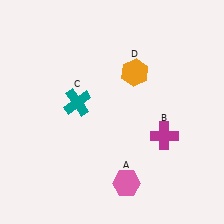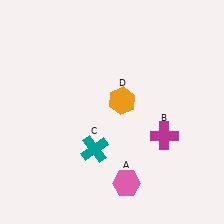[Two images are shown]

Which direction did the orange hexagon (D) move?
The orange hexagon (D) moved down.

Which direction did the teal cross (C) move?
The teal cross (C) moved down.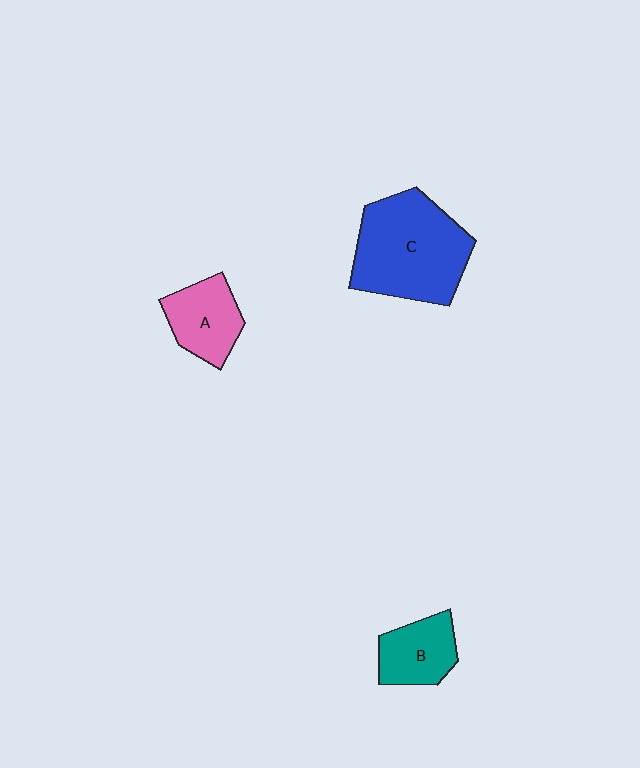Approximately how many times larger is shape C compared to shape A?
Approximately 2.1 times.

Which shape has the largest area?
Shape C (blue).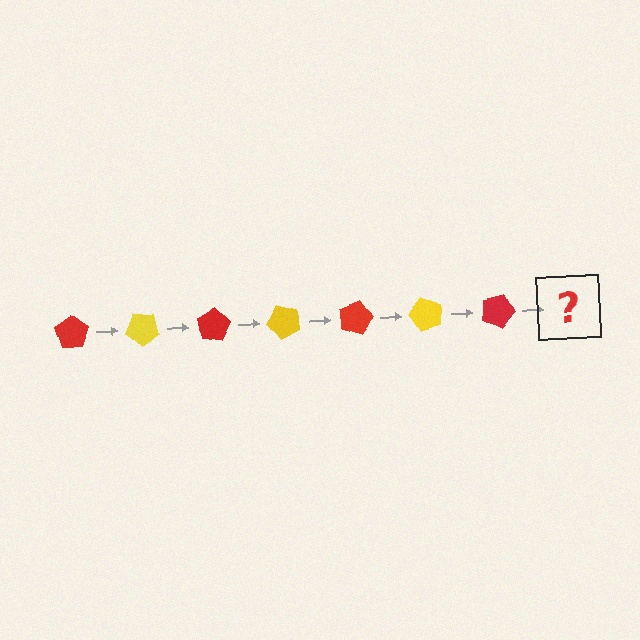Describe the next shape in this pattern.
It should be a yellow pentagon, rotated 280 degrees from the start.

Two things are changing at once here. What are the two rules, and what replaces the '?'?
The two rules are that it rotates 40 degrees each step and the color cycles through red and yellow. The '?' should be a yellow pentagon, rotated 280 degrees from the start.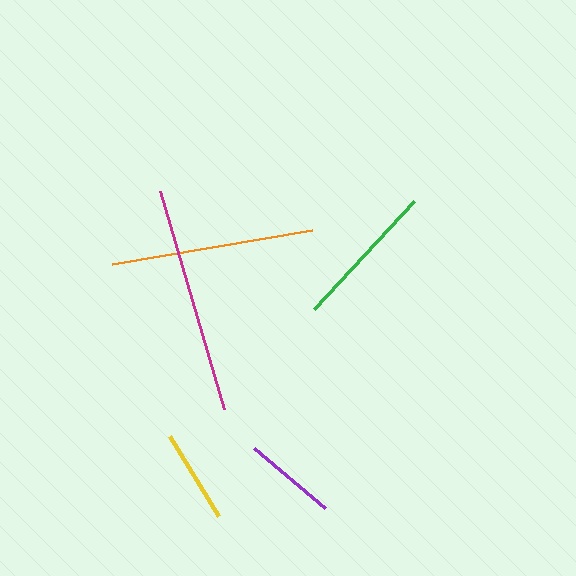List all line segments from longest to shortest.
From longest to shortest: magenta, orange, green, yellow, purple.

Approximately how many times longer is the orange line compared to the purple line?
The orange line is approximately 2.2 times the length of the purple line.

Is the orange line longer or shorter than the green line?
The orange line is longer than the green line.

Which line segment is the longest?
The magenta line is the longest at approximately 227 pixels.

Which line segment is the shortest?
The purple line is the shortest at approximately 93 pixels.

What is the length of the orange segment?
The orange segment is approximately 204 pixels long.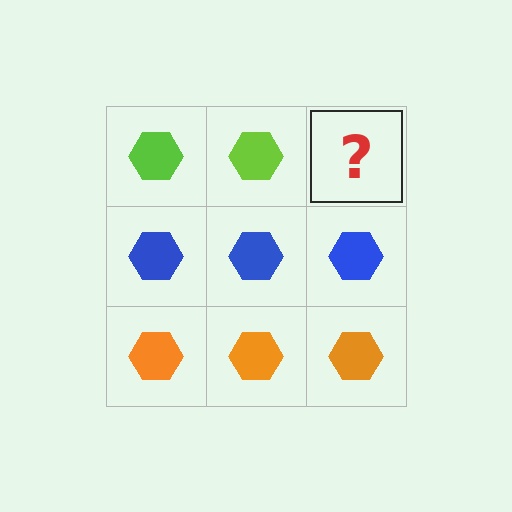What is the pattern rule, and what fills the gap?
The rule is that each row has a consistent color. The gap should be filled with a lime hexagon.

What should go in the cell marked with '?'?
The missing cell should contain a lime hexagon.